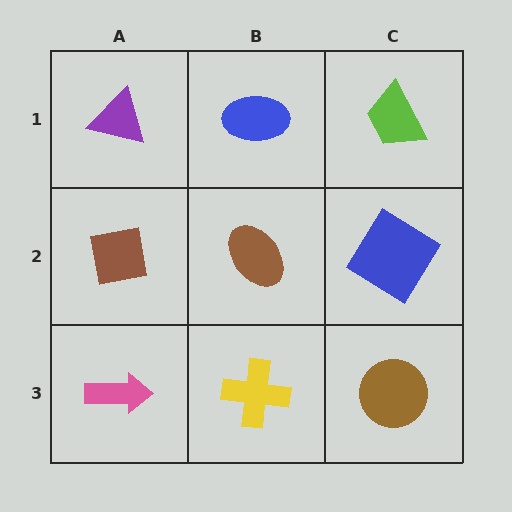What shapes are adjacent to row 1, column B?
A brown ellipse (row 2, column B), a purple triangle (row 1, column A), a lime trapezoid (row 1, column C).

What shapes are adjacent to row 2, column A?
A purple triangle (row 1, column A), a pink arrow (row 3, column A), a brown ellipse (row 2, column B).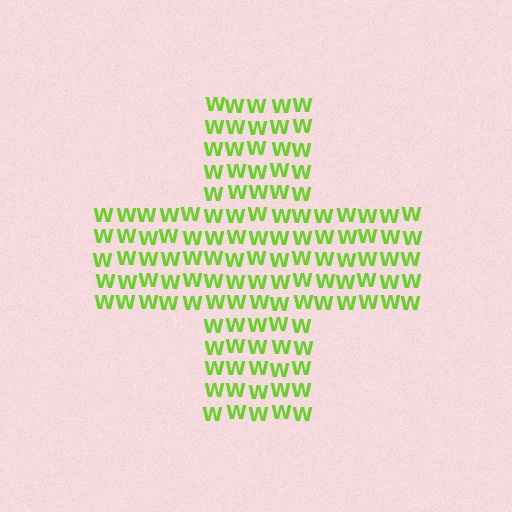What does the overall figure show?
The overall figure shows a cross.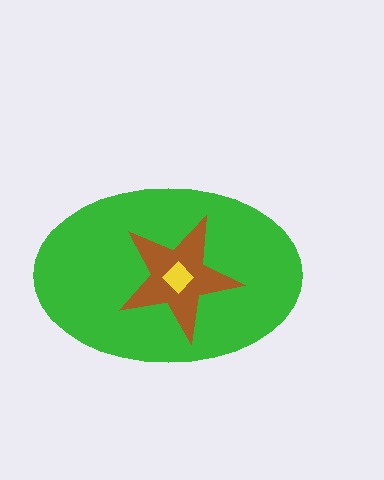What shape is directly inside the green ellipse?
The brown star.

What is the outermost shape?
The green ellipse.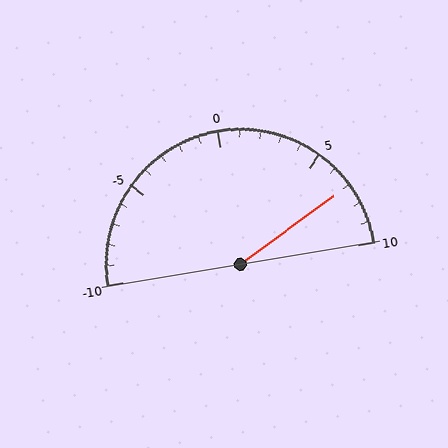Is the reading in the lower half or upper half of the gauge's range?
The reading is in the upper half of the range (-10 to 10).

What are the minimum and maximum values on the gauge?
The gauge ranges from -10 to 10.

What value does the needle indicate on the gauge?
The needle indicates approximately 7.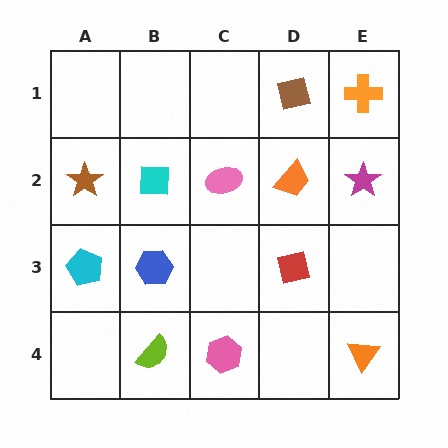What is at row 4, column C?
A pink hexagon.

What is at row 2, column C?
A pink ellipse.